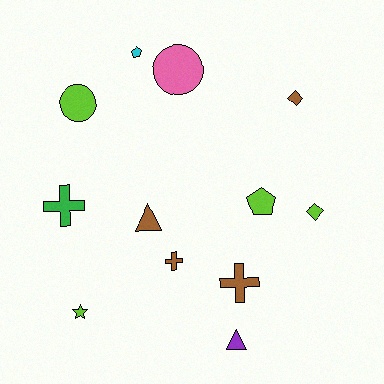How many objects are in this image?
There are 12 objects.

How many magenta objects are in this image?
There are no magenta objects.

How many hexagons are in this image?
There are no hexagons.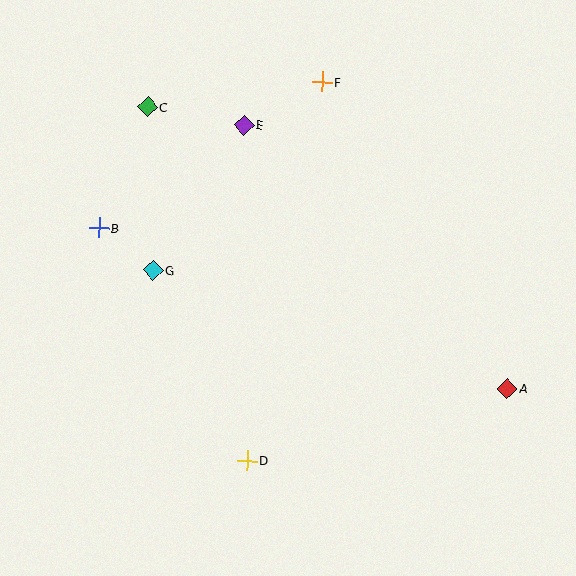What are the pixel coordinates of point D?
Point D is at (247, 461).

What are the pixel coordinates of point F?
Point F is at (322, 82).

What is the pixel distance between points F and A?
The distance between F and A is 358 pixels.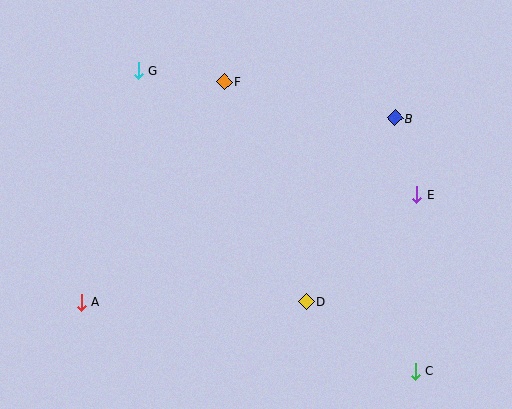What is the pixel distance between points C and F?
The distance between C and F is 347 pixels.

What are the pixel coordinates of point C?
Point C is at (415, 371).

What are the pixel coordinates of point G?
Point G is at (138, 71).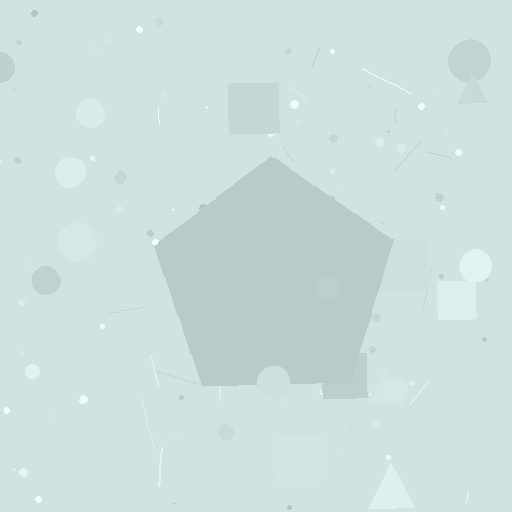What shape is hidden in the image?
A pentagon is hidden in the image.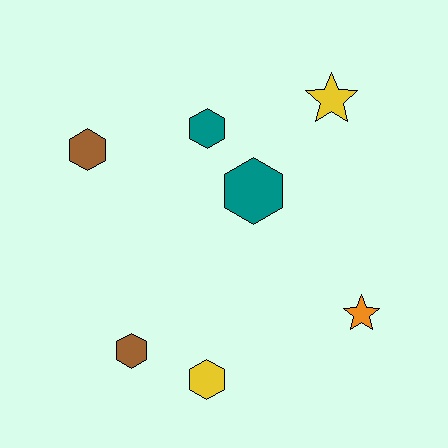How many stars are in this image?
There are 2 stars.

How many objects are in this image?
There are 7 objects.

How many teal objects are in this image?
There are 2 teal objects.